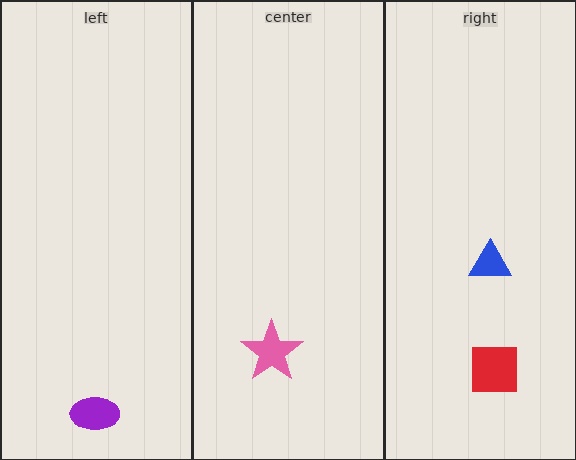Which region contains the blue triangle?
The right region.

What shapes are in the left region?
The purple ellipse.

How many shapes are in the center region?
1.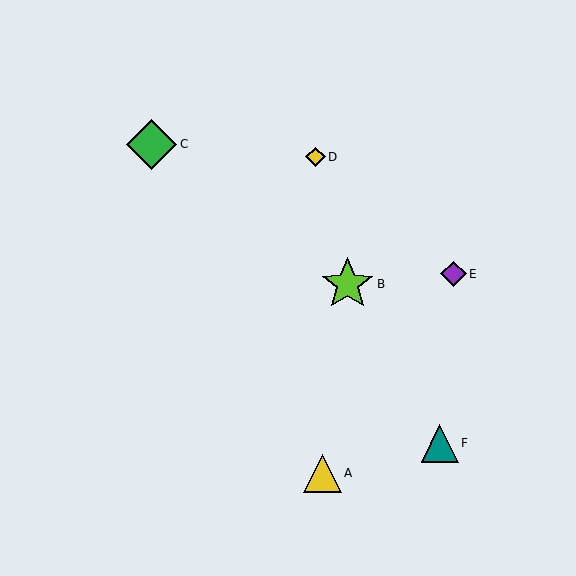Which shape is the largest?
The lime star (labeled B) is the largest.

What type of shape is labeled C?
Shape C is a green diamond.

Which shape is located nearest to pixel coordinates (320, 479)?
The yellow triangle (labeled A) at (322, 473) is nearest to that location.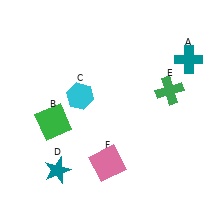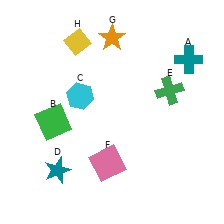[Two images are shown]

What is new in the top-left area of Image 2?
A yellow diamond (H) was added in the top-left area of Image 2.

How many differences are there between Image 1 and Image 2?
There are 2 differences between the two images.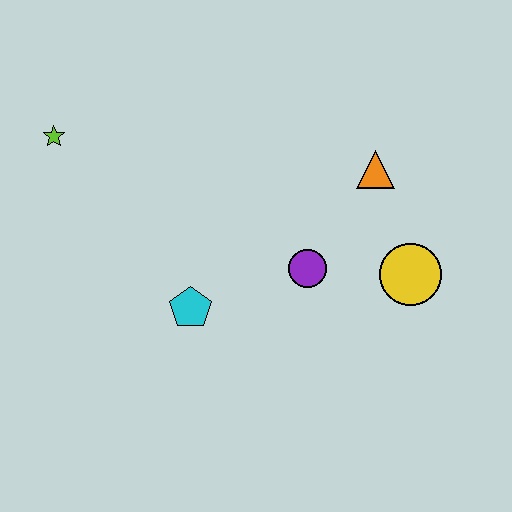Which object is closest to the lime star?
The cyan pentagon is closest to the lime star.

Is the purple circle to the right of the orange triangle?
No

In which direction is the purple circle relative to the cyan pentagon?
The purple circle is to the right of the cyan pentagon.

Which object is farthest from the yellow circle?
The lime star is farthest from the yellow circle.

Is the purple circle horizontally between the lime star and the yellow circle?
Yes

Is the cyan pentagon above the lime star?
No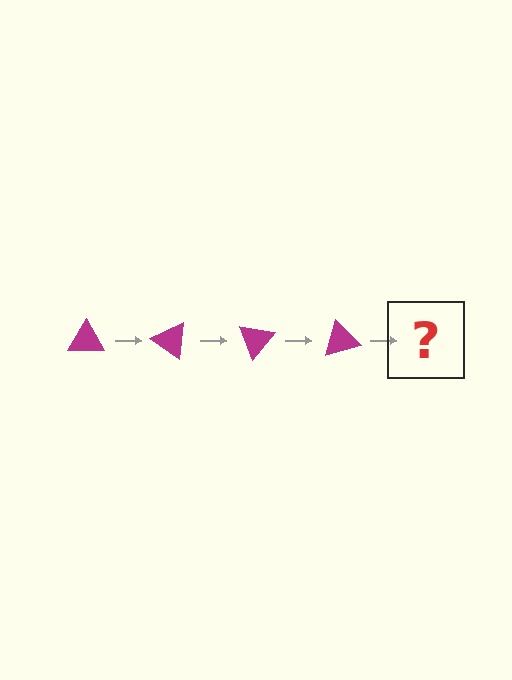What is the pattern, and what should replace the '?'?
The pattern is that the triangle rotates 35 degrees each step. The '?' should be a magenta triangle rotated 140 degrees.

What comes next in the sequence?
The next element should be a magenta triangle rotated 140 degrees.